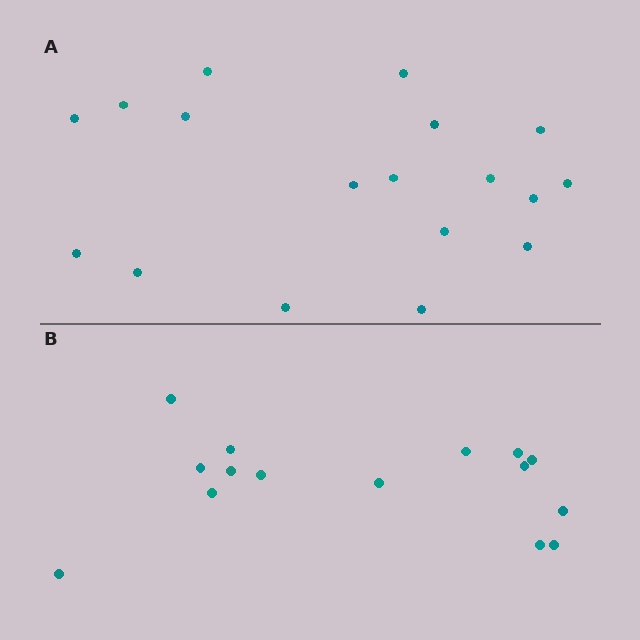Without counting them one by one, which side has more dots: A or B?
Region A (the top region) has more dots.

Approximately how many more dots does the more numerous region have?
Region A has just a few more — roughly 2 or 3 more dots than region B.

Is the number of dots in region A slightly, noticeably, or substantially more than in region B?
Region A has only slightly more — the two regions are fairly close. The ratio is roughly 1.2 to 1.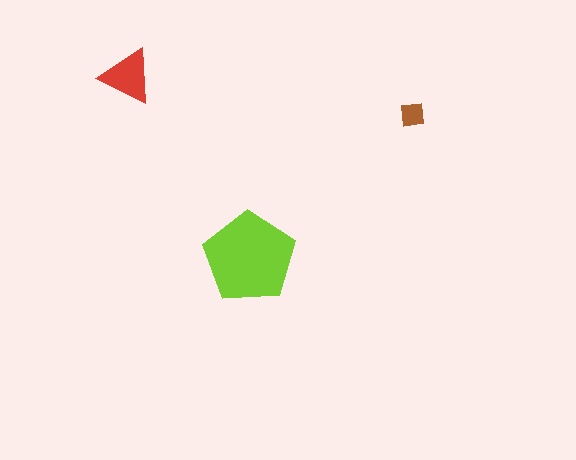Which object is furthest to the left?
The red triangle is leftmost.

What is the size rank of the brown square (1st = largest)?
3rd.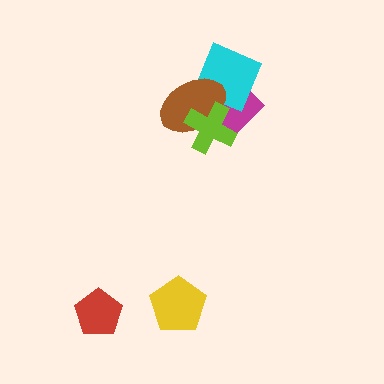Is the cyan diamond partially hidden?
Yes, it is partially covered by another shape.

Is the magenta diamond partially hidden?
Yes, it is partially covered by another shape.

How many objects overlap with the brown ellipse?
3 objects overlap with the brown ellipse.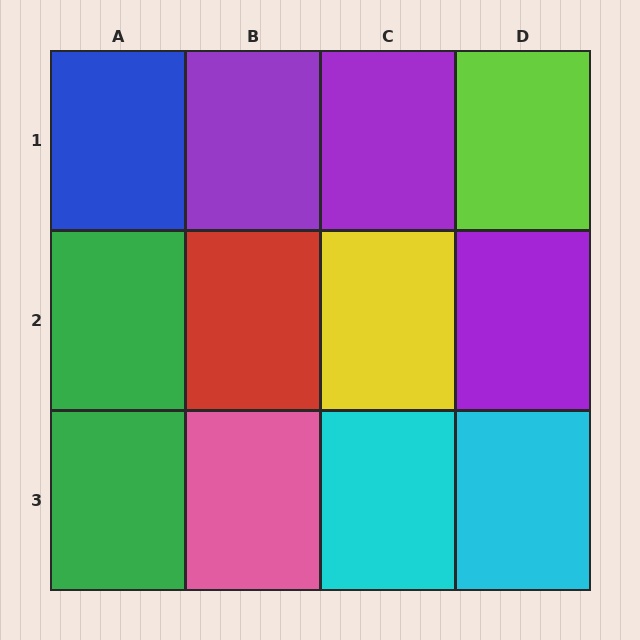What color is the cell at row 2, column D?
Purple.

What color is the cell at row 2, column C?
Yellow.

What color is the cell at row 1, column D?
Lime.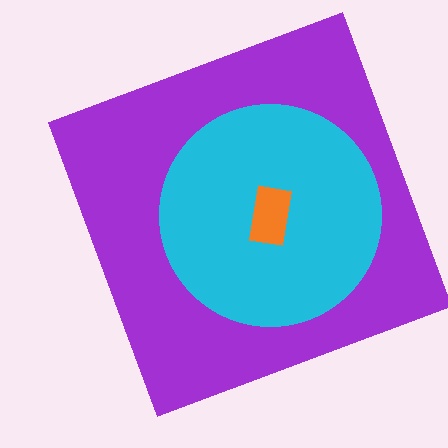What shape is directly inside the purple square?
The cyan circle.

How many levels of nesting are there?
3.